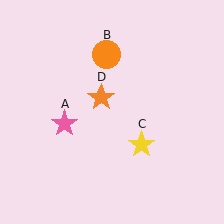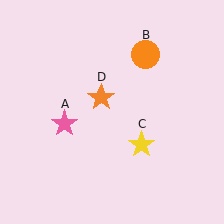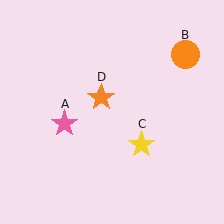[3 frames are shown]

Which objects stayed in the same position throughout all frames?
Pink star (object A) and yellow star (object C) and orange star (object D) remained stationary.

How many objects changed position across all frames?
1 object changed position: orange circle (object B).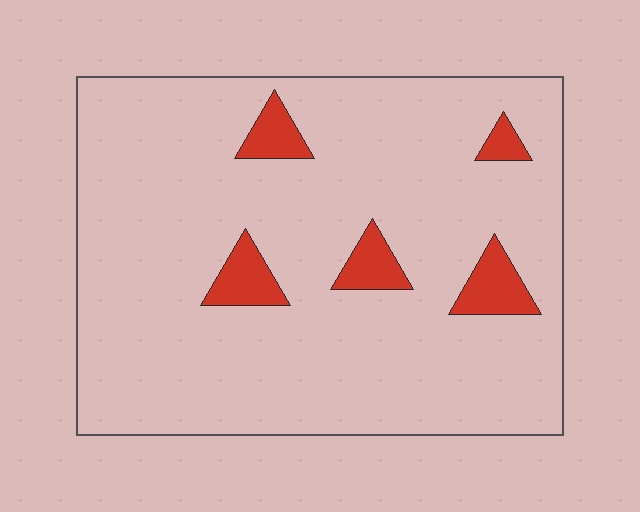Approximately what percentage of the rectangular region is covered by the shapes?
Approximately 10%.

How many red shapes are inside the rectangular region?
5.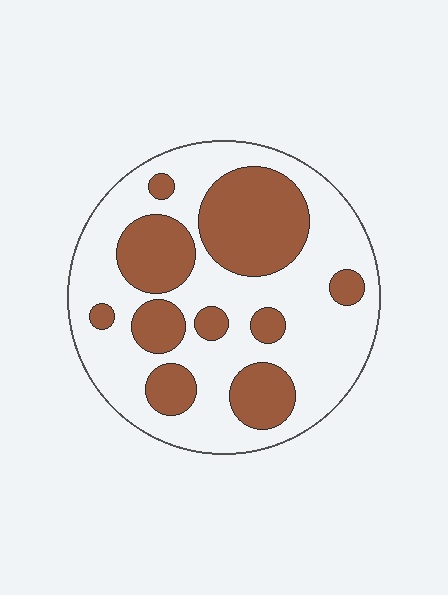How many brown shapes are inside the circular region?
10.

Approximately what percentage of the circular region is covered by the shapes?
Approximately 35%.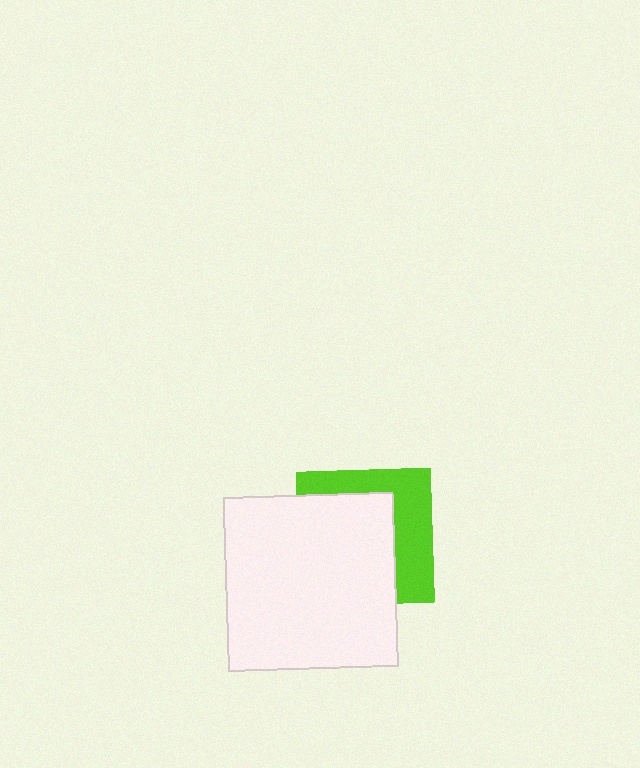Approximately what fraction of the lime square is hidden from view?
Roughly 60% of the lime square is hidden behind the white rectangle.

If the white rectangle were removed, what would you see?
You would see the complete lime square.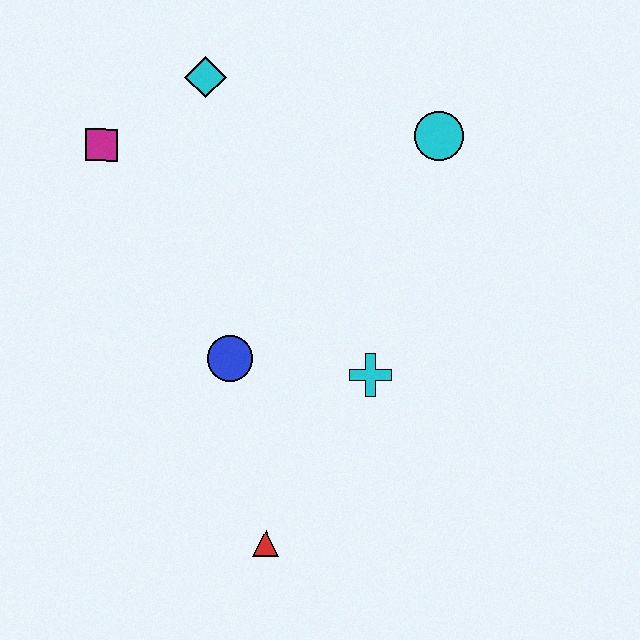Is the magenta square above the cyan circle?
No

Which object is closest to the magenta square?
The cyan diamond is closest to the magenta square.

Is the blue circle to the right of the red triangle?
No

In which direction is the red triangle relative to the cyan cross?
The red triangle is below the cyan cross.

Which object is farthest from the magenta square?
The red triangle is farthest from the magenta square.